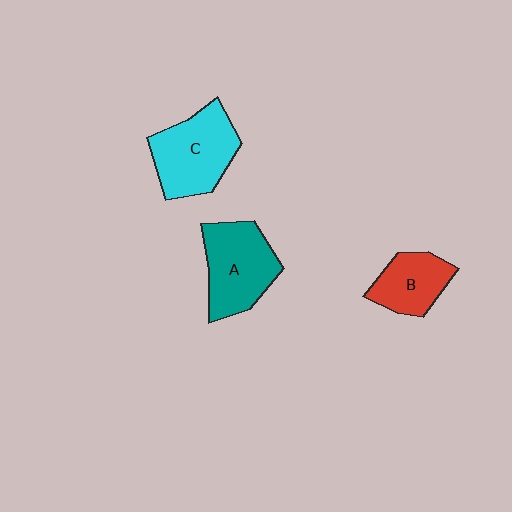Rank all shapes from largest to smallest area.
From largest to smallest: C (cyan), A (teal), B (red).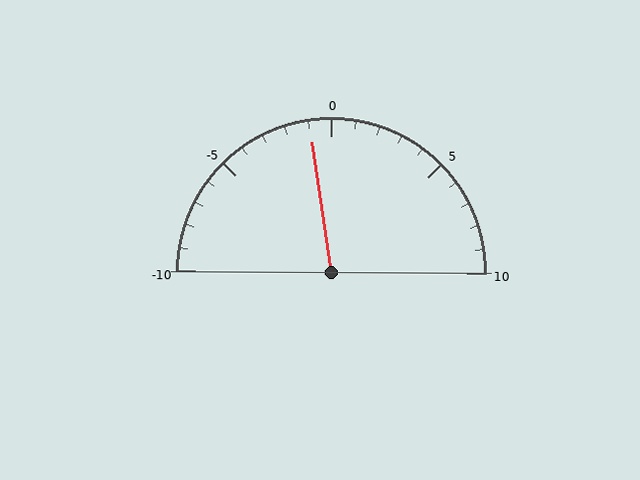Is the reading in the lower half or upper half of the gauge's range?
The reading is in the lower half of the range (-10 to 10).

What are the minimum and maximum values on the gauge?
The gauge ranges from -10 to 10.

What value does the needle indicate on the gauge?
The needle indicates approximately -1.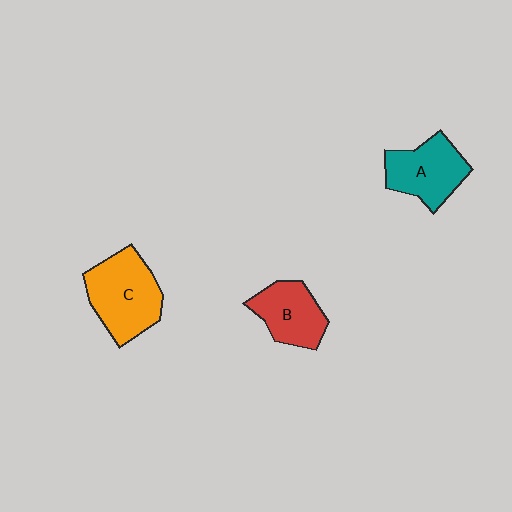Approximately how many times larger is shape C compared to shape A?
Approximately 1.2 times.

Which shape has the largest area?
Shape C (orange).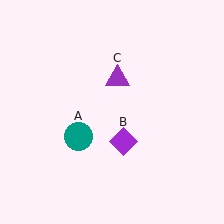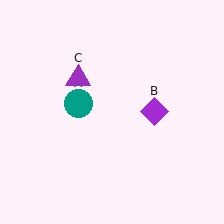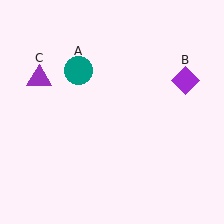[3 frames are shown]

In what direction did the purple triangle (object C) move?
The purple triangle (object C) moved left.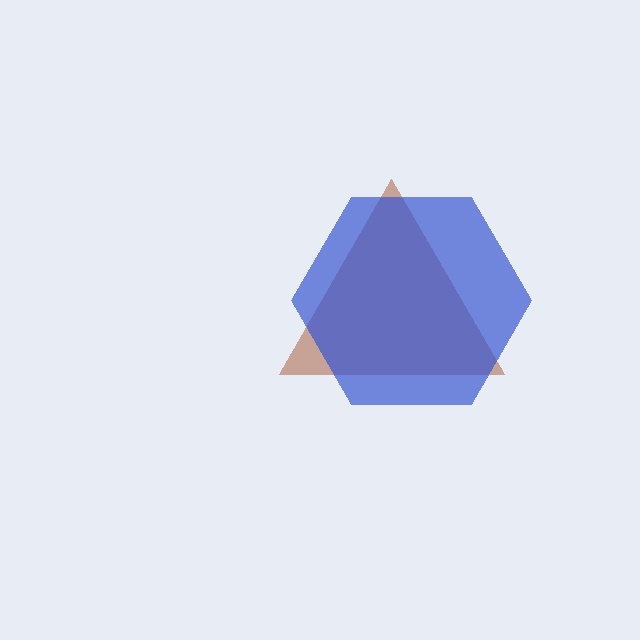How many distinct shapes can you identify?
There are 2 distinct shapes: a brown triangle, a blue hexagon.